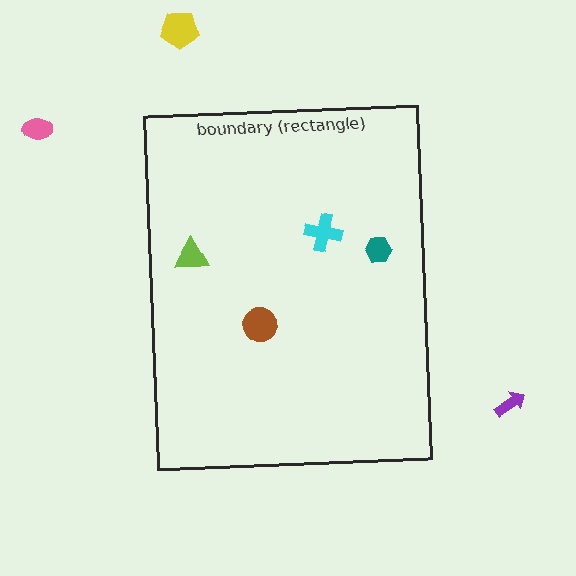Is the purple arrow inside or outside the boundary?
Outside.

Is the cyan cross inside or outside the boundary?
Inside.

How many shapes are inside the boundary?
4 inside, 3 outside.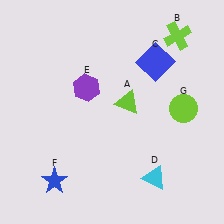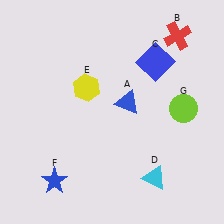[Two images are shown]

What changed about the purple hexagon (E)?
In Image 1, E is purple. In Image 2, it changed to yellow.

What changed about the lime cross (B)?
In Image 1, B is lime. In Image 2, it changed to red.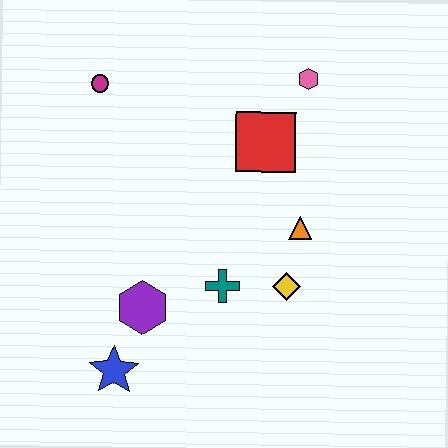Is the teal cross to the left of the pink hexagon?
Yes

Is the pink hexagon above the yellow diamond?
Yes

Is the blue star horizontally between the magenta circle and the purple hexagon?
Yes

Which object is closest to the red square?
The pink hexagon is closest to the red square.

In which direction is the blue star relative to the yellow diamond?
The blue star is to the left of the yellow diamond.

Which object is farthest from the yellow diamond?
The magenta circle is farthest from the yellow diamond.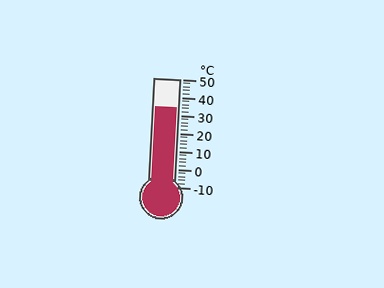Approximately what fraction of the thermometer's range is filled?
The thermometer is filled to approximately 75% of its range.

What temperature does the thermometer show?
The thermometer shows approximately 34°C.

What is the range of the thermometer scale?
The thermometer scale ranges from -10°C to 50°C.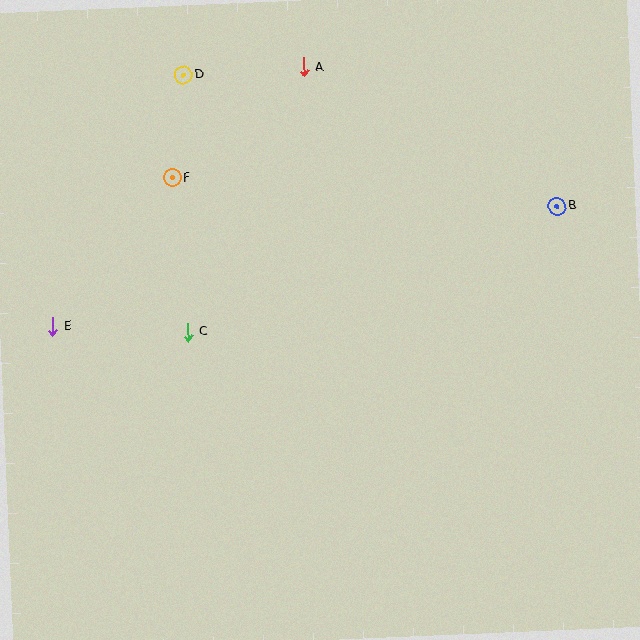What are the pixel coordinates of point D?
Point D is at (183, 75).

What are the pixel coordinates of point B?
Point B is at (557, 206).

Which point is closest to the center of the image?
Point C at (188, 332) is closest to the center.